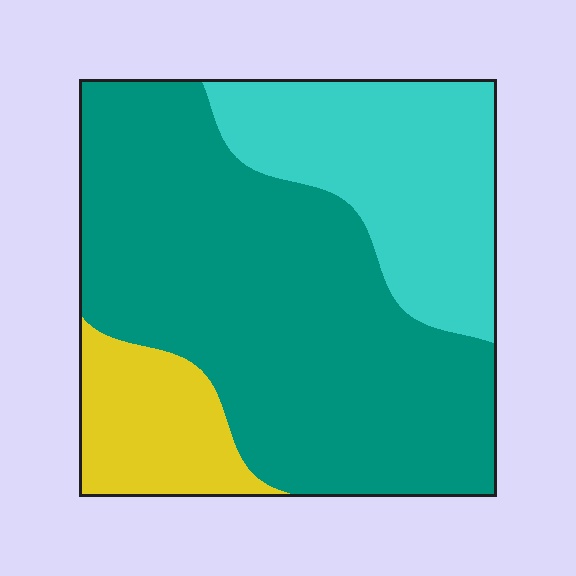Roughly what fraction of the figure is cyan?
Cyan covers about 25% of the figure.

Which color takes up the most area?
Teal, at roughly 60%.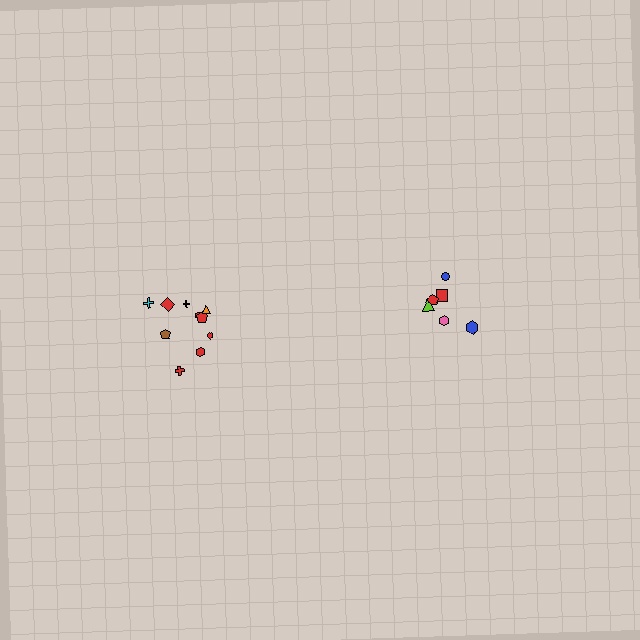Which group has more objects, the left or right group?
The left group.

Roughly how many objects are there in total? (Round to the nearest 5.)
Roughly 15 objects in total.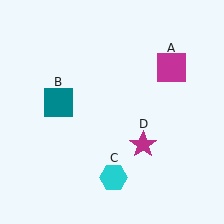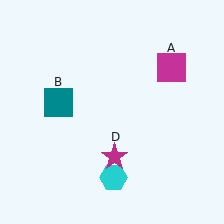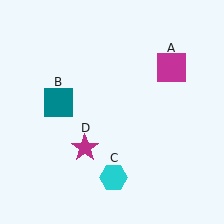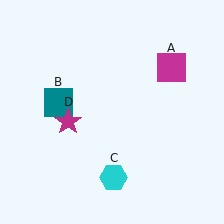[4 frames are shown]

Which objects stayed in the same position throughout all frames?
Magenta square (object A) and teal square (object B) and cyan hexagon (object C) remained stationary.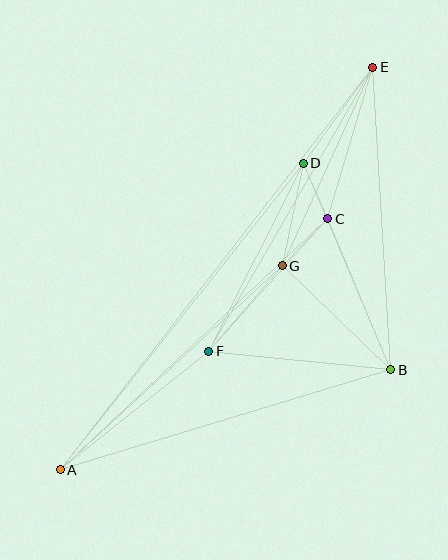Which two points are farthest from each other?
Points A and E are farthest from each other.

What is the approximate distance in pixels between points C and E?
The distance between C and E is approximately 158 pixels.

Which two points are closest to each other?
Points C and D are closest to each other.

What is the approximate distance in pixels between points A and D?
The distance between A and D is approximately 391 pixels.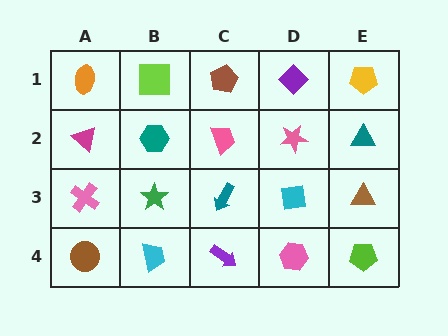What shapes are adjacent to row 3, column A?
A magenta triangle (row 2, column A), a brown circle (row 4, column A), a green star (row 3, column B).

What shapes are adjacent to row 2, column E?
A yellow pentagon (row 1, column E), a brown triangle (row 3, column E), a pink star (row 2, column D).